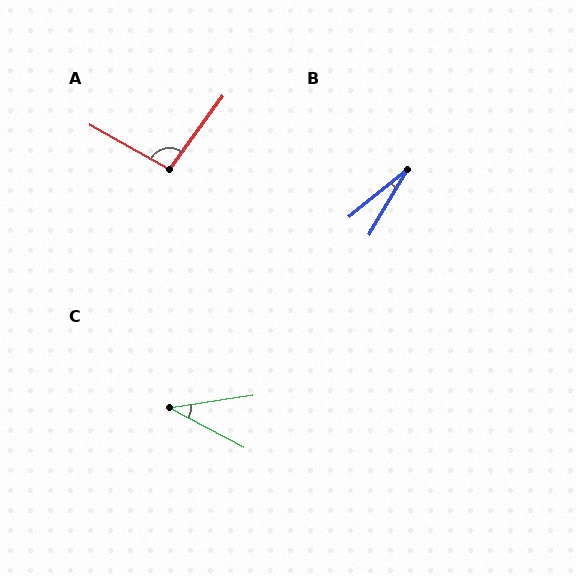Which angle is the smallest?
B, at approximately 20 degrees.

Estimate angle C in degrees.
Approximately 37 degrees.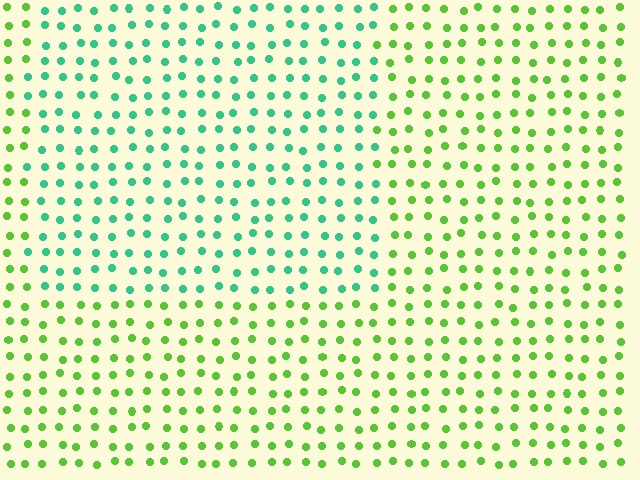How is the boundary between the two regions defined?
The boundary is defined purely by a slight shift in hue (about 49 degrees). Spacing, size, and orientation are identical on both sides.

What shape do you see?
I see a rectangle.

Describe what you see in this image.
The image is filled with small lime elements in a uniform arrangement. A rectangle-shaped region is visible where the elements are tinted to a slightly different hue, forming a subtle color boundary.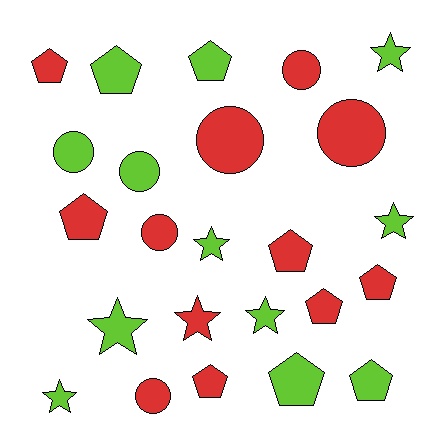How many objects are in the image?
There are 24 objects.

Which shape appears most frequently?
Pentagon, with 10 objects.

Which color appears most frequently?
Red, with 12 objects.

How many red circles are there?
There are 5 red circles.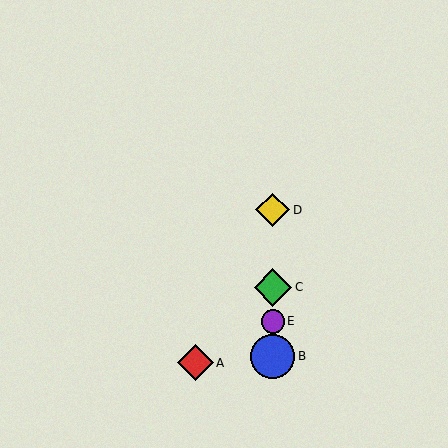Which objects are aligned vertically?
Objects B, C, D, E are aligned vertically.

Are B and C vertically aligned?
Yes, both are at x≈273.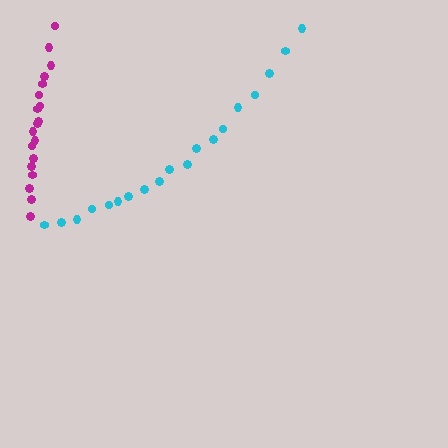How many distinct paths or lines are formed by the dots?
There are 2 distinct paths.